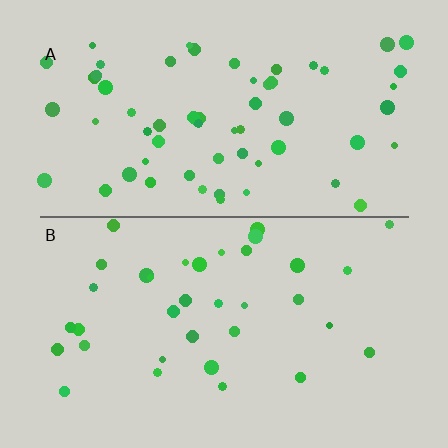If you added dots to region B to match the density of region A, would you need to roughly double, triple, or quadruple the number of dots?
Approximately double.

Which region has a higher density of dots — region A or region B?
A (the top).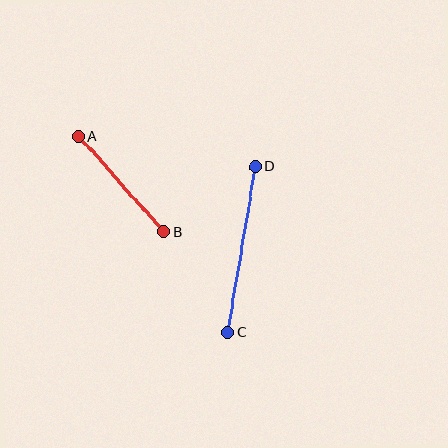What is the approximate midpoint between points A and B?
The midpoint is at approximately (121, 184) pixels.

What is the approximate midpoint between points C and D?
The midpoint is at approximately (241, 249) pixels.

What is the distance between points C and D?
The distance is approximately 168 pixels.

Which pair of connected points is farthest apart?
Points C and D are farthest apart.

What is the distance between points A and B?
The distance is approximately 128 pixels.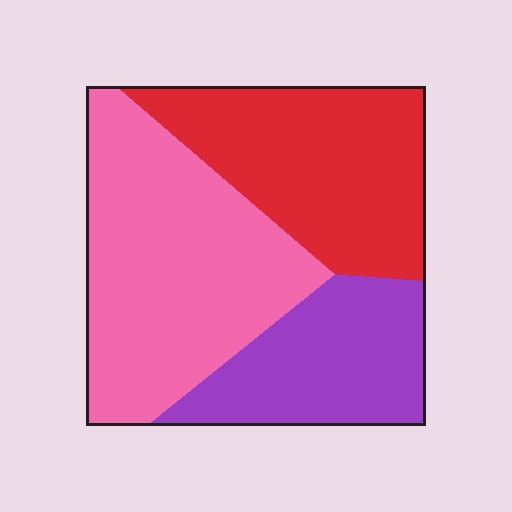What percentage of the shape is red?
Red takes up between a sixth and a third of the shape.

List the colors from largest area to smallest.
From largest to smallest: pink, red, purple.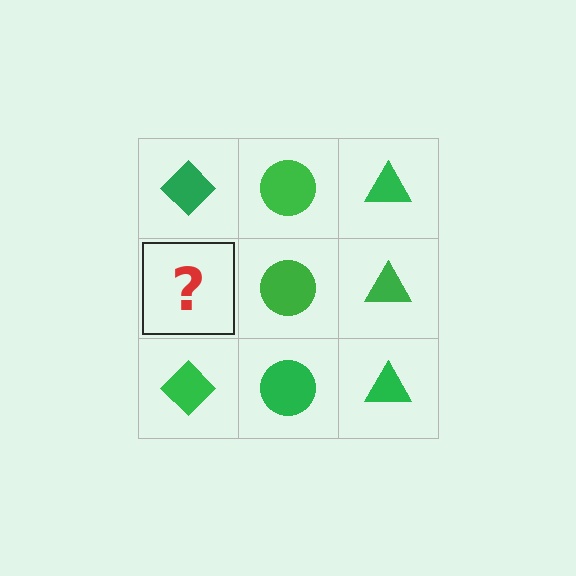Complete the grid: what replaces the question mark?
The question mark should be replaced with a green diamond.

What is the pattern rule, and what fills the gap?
The rule is that each column has a consistent shape. The gap should be filled with a green diamond.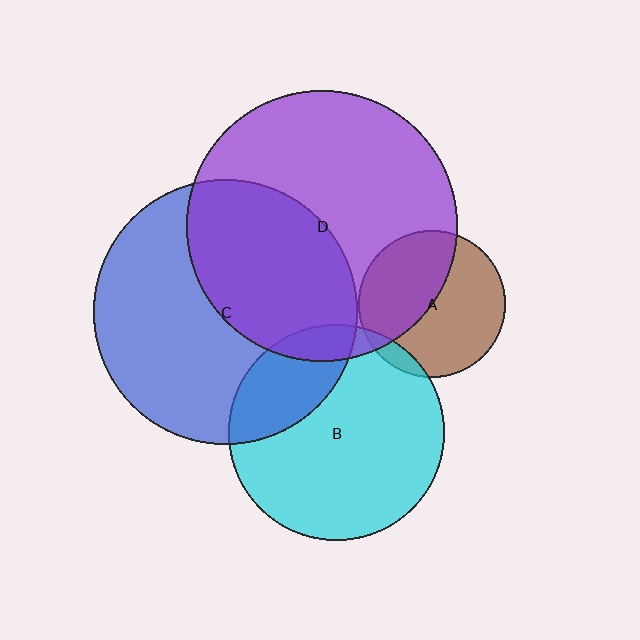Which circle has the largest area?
Circle D (purple).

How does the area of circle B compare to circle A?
Approximately 2.1 times.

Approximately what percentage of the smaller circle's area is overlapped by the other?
Approximately 45%.